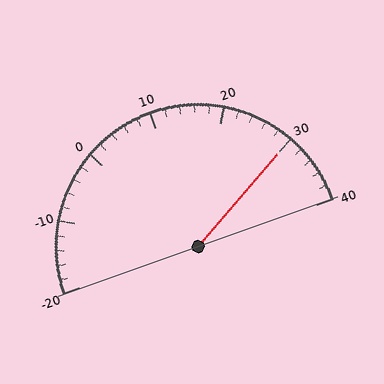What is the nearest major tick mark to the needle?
The nearest major tick mark is 30.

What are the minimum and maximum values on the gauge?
The gauge ranges from -20 to 40.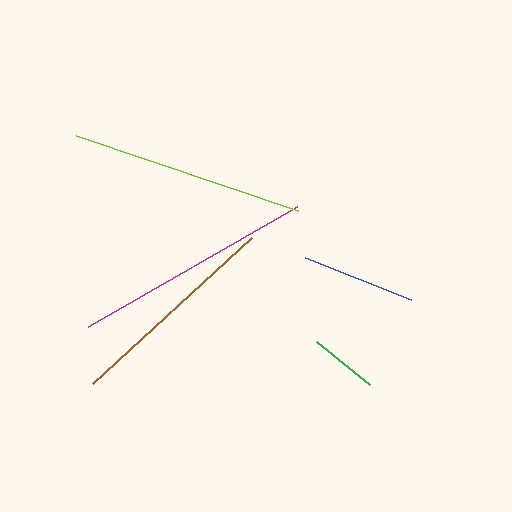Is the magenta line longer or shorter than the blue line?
The magenta line is longer than the blue line.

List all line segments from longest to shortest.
From longest to shortest: magenta, lime, brown, blue, green.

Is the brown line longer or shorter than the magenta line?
The magenta line is longer than the brown line.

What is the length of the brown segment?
The brown segment is approximately 216 pixels long.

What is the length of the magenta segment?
The magenta segment is approximately 241 pixels long.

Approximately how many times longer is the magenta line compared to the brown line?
The magenta line is approximately 1.1 times the length of the brown line.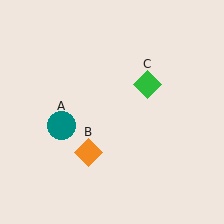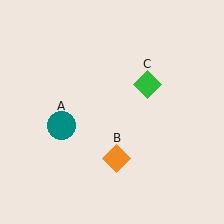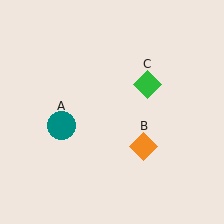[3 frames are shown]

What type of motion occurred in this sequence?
The orange diamond (object B) rotated counterclockwise around the center of the scene.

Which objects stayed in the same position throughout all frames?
Teal circle (object A) and green diamond (object C) remained stationary.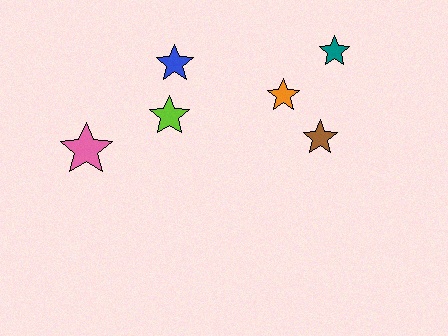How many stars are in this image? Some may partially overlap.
There are 6 stars.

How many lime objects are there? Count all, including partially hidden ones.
There is 1 lime object.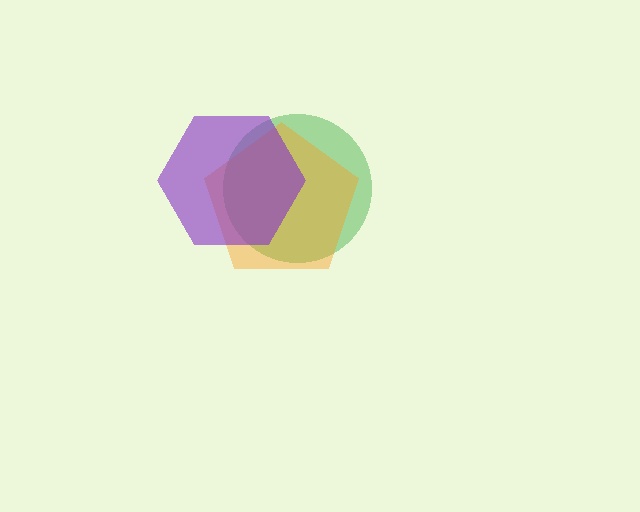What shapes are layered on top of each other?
The layered shapes are: a green circle, an orange pentagon, a purple hexagon.